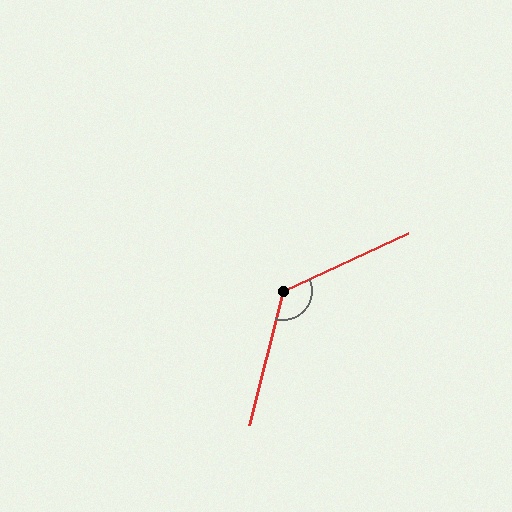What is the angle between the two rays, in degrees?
Approximately 129 degrees.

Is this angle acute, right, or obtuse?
It is obtuse.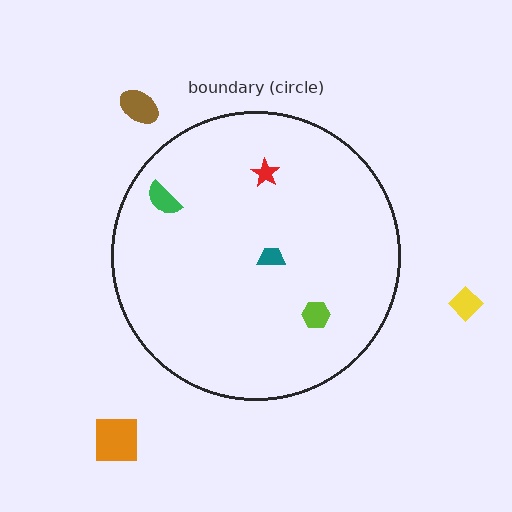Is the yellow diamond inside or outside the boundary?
Outside.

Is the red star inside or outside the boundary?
Inside.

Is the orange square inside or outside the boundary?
Outside.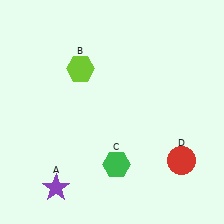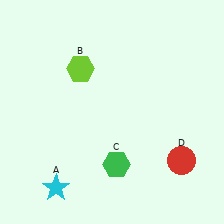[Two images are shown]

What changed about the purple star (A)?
In Image 1, A is purple. In Image 2, it changed to cyan.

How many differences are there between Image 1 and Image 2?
There is 1 difference between the two images.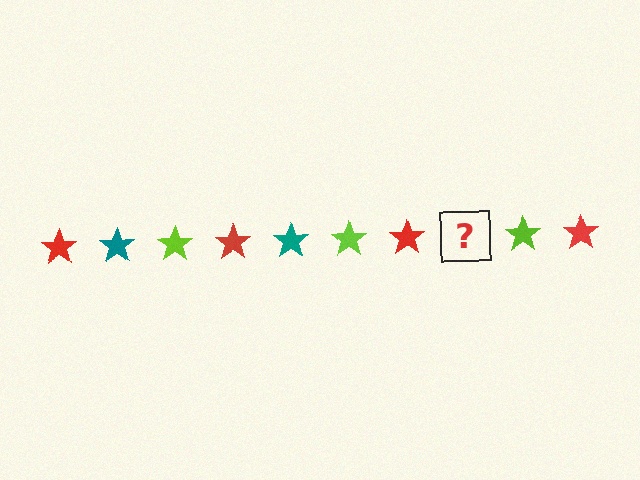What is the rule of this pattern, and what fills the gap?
The rule is that the pattern cycles through red, teal, lime stars. The gap should be filled with a teal star.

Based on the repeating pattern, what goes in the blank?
The blank should be a teal star.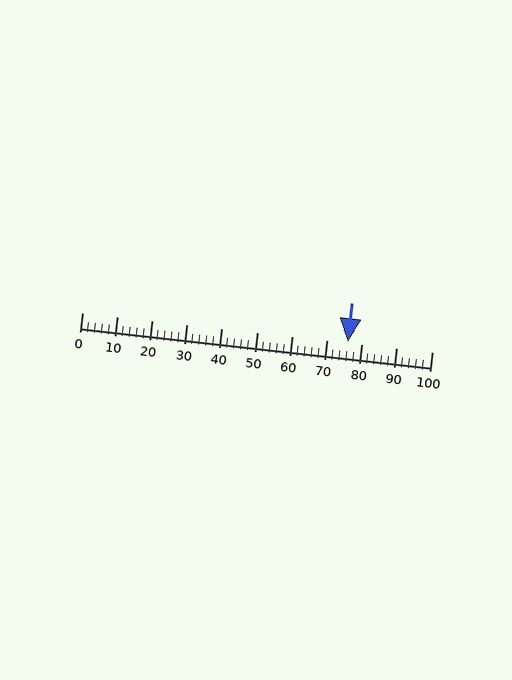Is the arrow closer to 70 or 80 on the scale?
The arrow is closer to 80.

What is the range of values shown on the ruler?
The ruler shows values from 0 to 100.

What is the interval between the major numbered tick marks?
The major tick marks are spaced 10 units apart.